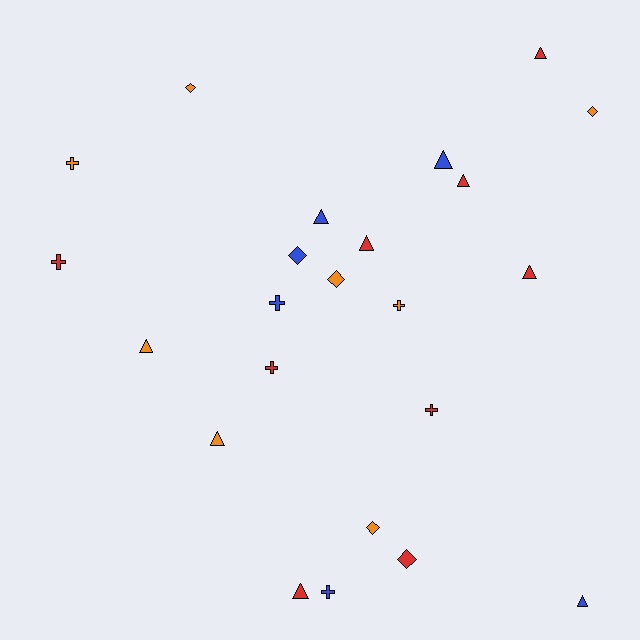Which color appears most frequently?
Red, with 9 objects.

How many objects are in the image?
There are 23 objects.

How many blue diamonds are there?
There is 1 blue diamond.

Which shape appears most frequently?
Triangle, with 10 objects.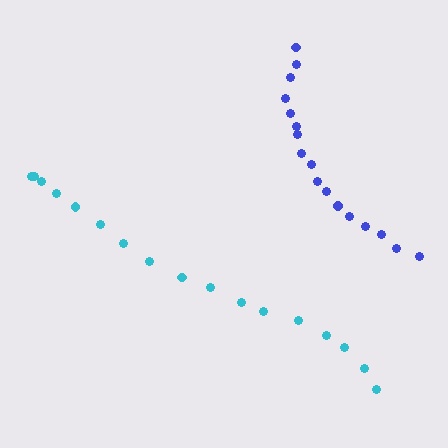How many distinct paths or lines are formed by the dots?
There are 2 distinct paths.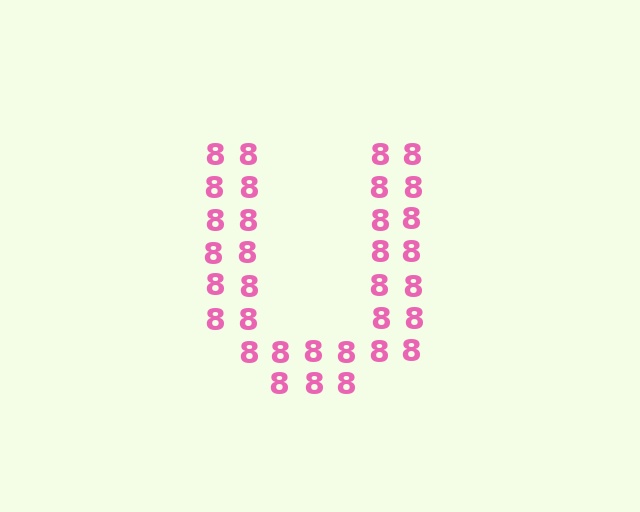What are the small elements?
The small elements are digit 8's.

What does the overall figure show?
The overall figure shows the letter U.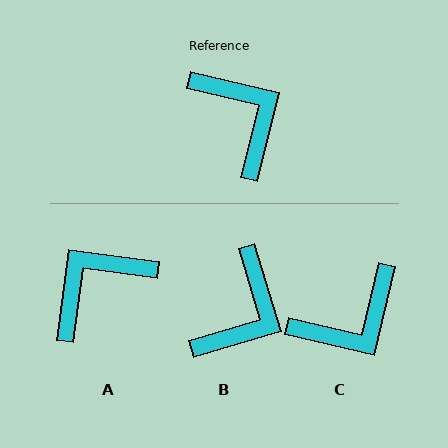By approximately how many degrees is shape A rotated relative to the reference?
Approximately 96 degrees counter-clockwise.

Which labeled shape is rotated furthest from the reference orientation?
A, about 96 degrees away.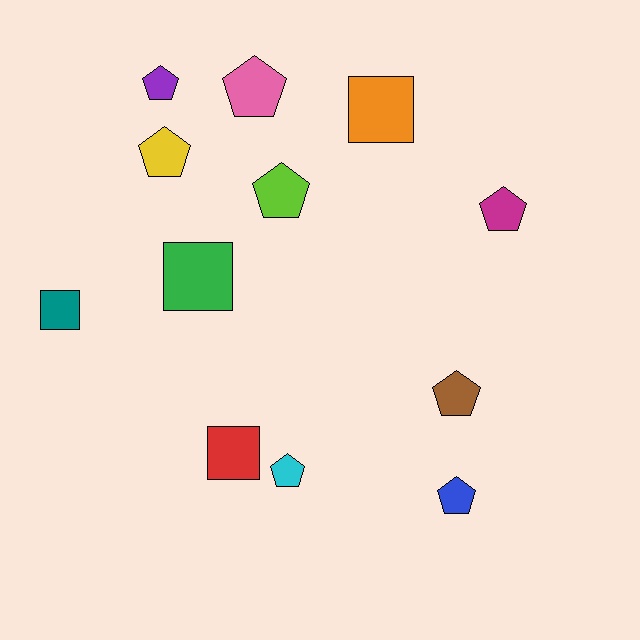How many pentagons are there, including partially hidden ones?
There are 8 pentagons.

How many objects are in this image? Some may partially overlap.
There are 12 objects.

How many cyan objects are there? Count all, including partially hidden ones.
There is 1 cyan object.